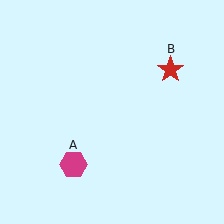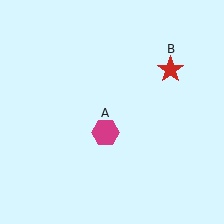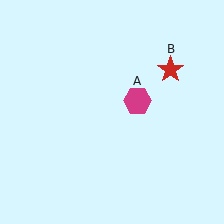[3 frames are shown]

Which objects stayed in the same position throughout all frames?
Red star (object B) remained stationary.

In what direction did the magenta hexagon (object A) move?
The magenta hexagon (object A) moved up and to the right.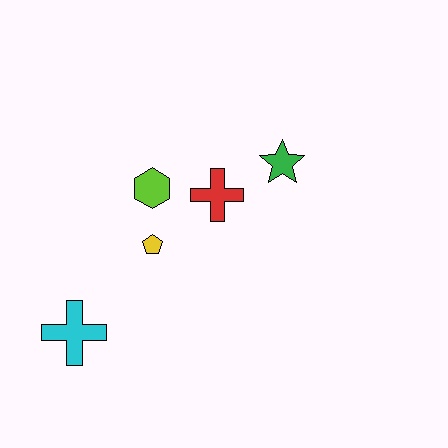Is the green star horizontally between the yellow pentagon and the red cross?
No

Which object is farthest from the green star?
The cyan cross is farthest from the green star.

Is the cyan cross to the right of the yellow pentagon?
No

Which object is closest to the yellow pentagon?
The lime hexagon is closest to the yellow pentagon.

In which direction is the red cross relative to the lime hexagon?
The red cross is to the right of the lime hexagon.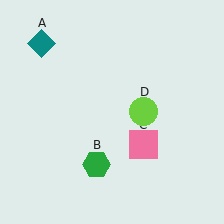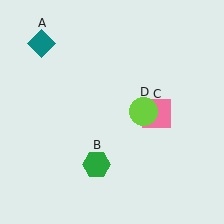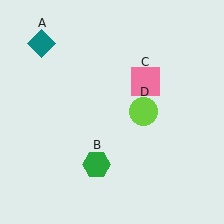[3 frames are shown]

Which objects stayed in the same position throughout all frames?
Teal diamond (object A) and green hexagon (object B) and lime circle (object D) remained stationary.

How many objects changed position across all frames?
1 object changed position: pink square (object C).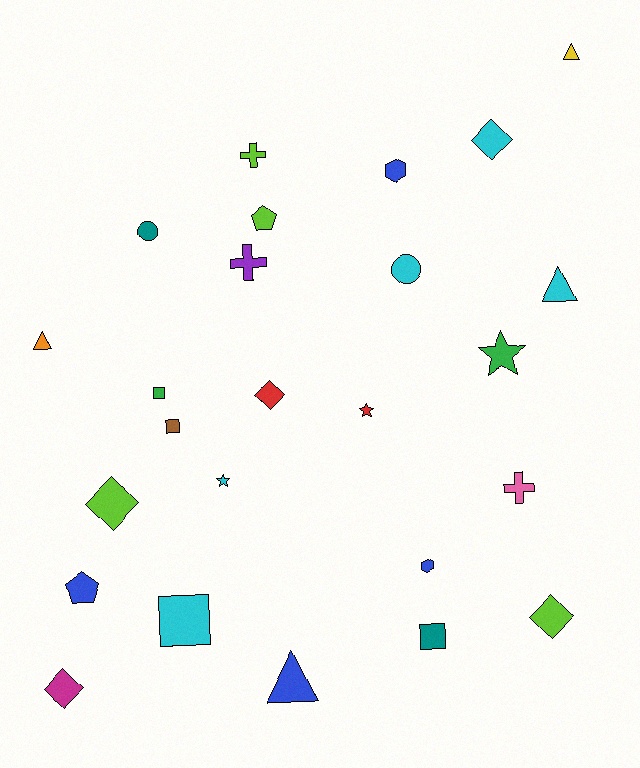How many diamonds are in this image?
There are 5 diamonds.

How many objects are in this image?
There are 25 objects.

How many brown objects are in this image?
There is 1 brown object.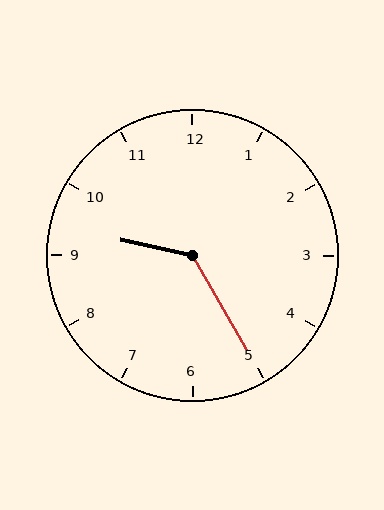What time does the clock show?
9:25.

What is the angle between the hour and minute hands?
Approximately 132 degrees.